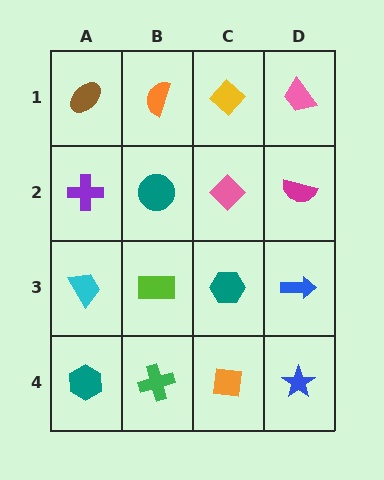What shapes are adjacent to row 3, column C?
A pink diamond (row 2, column C), an orange square (row 4, column C), a lime rectangle (row 3, column B), a blue arrow (row 3, column D).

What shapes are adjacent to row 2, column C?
A yellow diamond (row 1, column C), a teal hexagon (row 3, column C), a teal circle (row 2, column B), a magenta semicircle (row 2, column D).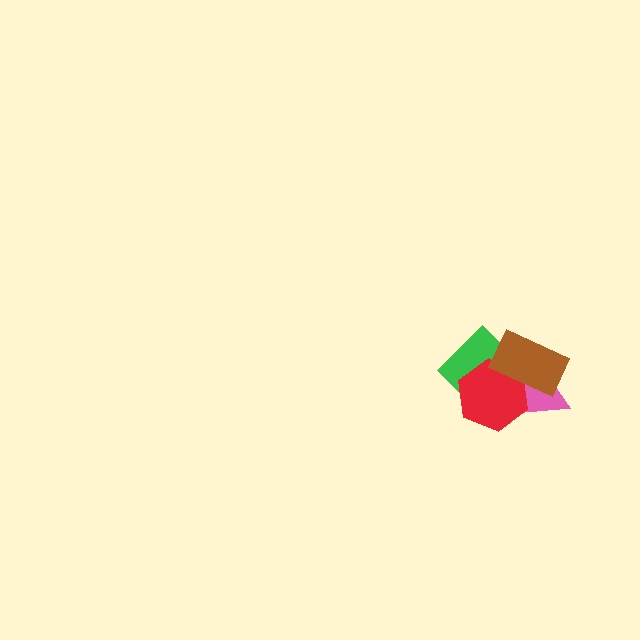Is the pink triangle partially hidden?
Yes, it is partially covered by another shape.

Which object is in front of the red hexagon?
The brown rectangle is in front of the red hexagon.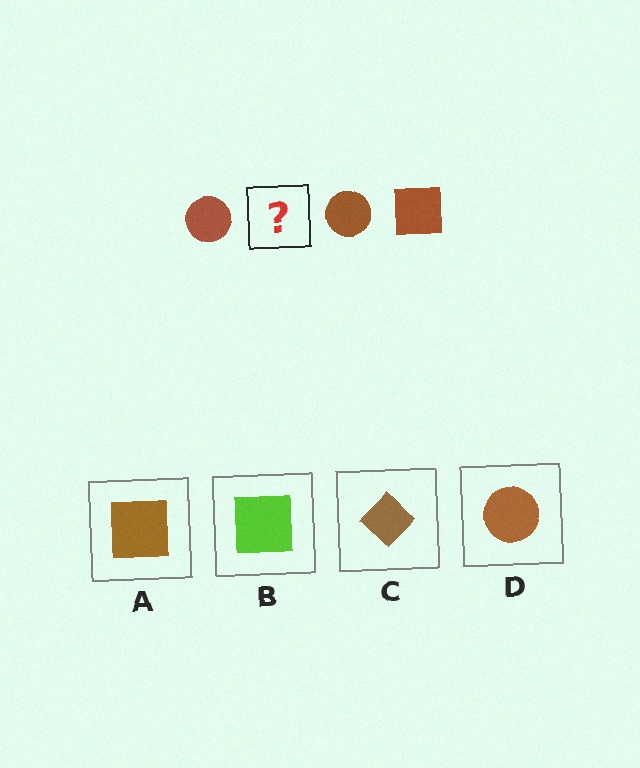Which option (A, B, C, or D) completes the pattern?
A.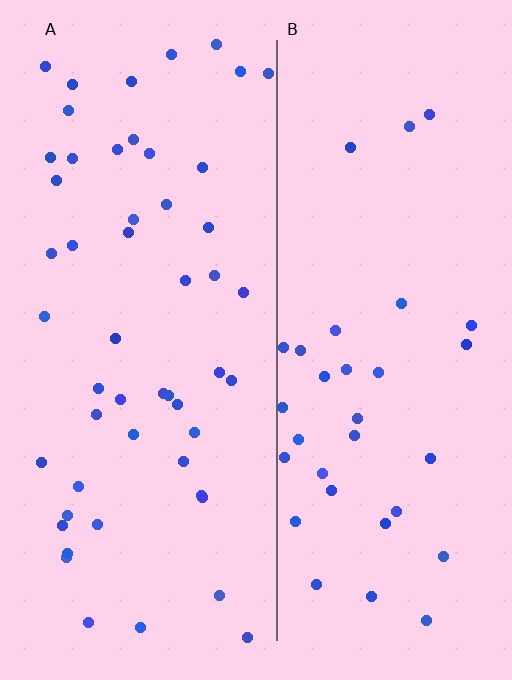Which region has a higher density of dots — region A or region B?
A (the left).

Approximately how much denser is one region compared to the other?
Approximately 1.5× — region A over region B.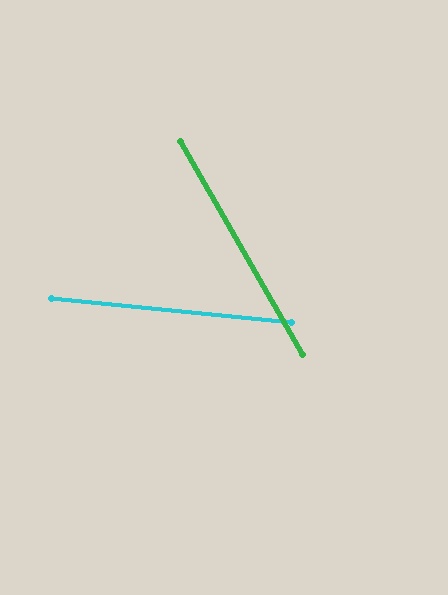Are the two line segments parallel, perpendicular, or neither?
Neither parallel nor perpendicular — they differ by about 55°.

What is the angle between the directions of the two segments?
Approximately 55 degrees.